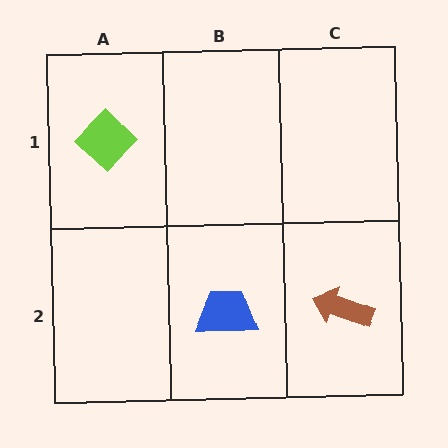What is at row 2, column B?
A blue trapezoid.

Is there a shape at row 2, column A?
No, that cell is empty.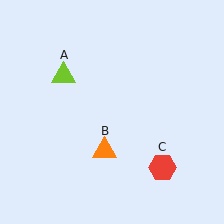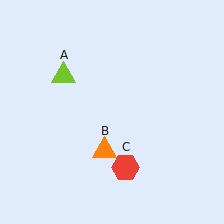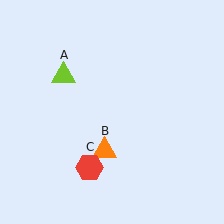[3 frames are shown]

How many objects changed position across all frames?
1 object changed position: red hexagon (object C).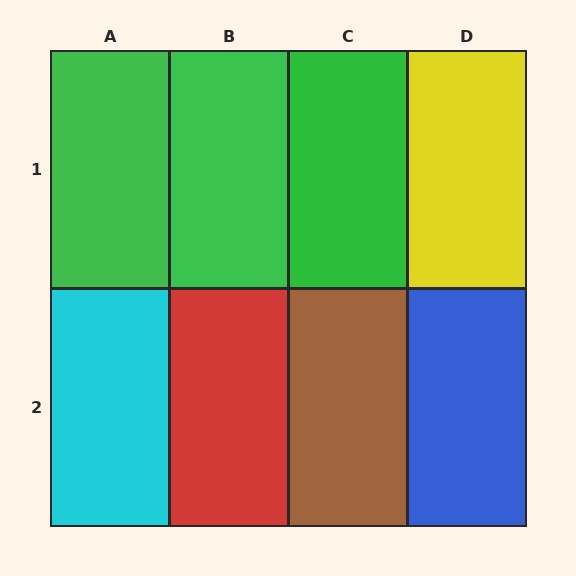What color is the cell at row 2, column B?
Red.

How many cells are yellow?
1 cell is yellow.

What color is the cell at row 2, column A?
Cyan.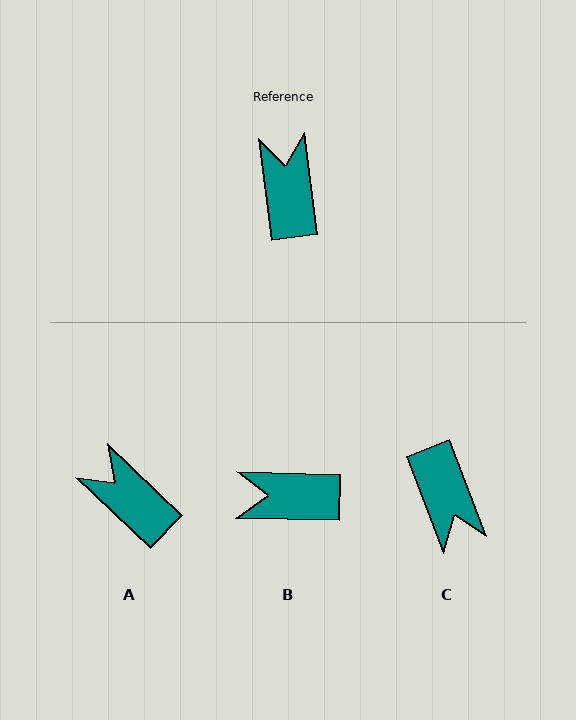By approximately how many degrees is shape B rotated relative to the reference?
Approximately 81 degrees counter-clockwise.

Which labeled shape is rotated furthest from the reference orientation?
C, about 166 degrees away.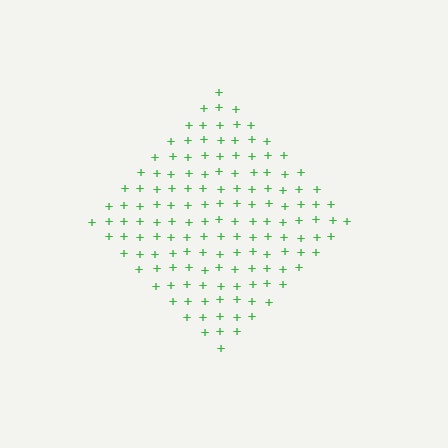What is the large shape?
The large shape is a diamond.